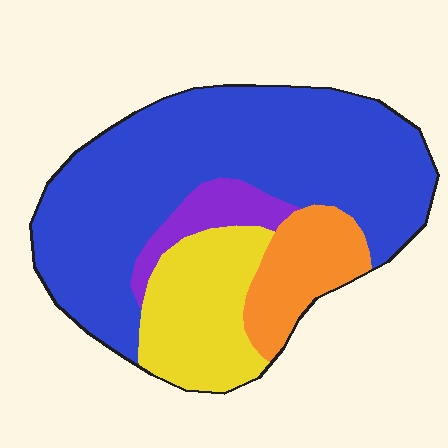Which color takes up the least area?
Purple, at roughly 5%.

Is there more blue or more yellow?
Blue.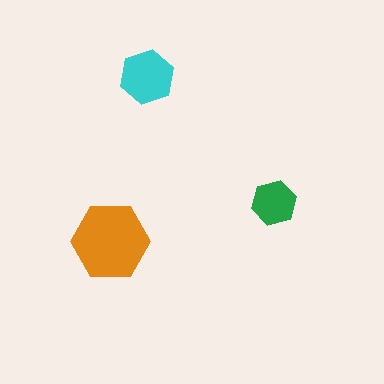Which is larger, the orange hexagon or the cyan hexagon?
The orange one.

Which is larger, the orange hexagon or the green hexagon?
The orange one.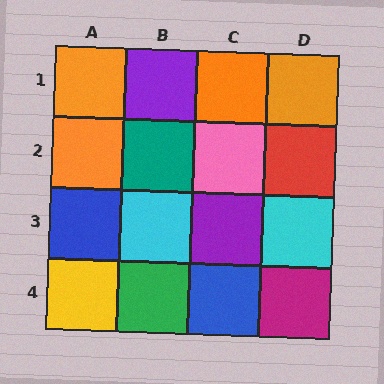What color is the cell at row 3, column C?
Purple.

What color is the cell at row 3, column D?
Cyan.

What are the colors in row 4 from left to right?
Yellow, green, blue, magenta.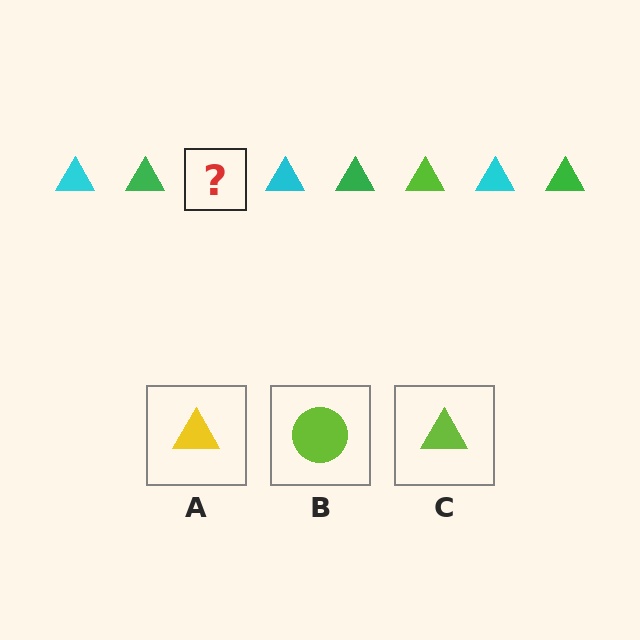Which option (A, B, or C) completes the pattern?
C.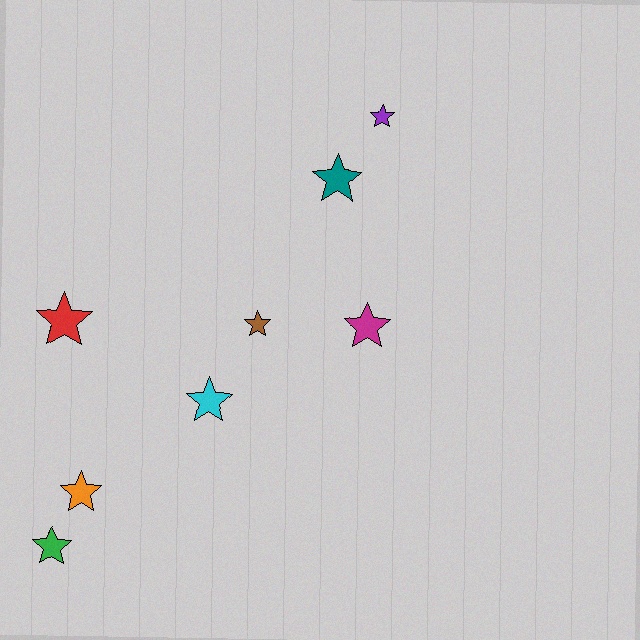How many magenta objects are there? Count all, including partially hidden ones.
There is 1 magenta object.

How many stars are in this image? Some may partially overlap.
There are 8 stars.